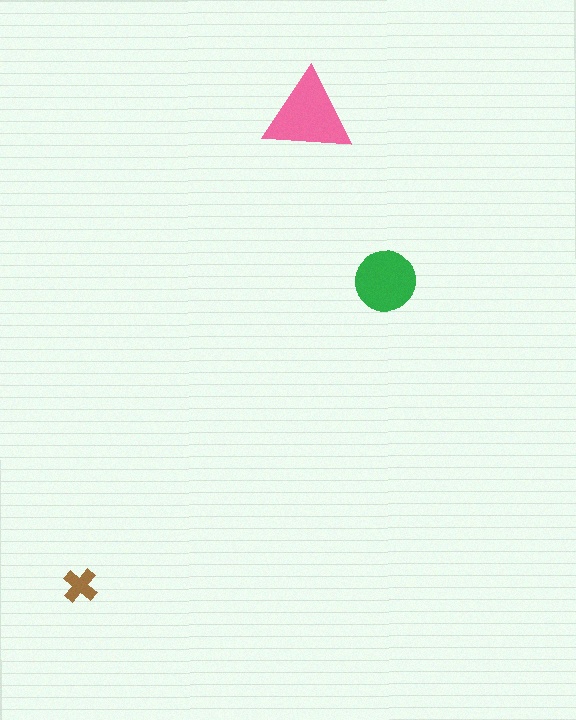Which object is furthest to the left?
The brown cross is leftmost.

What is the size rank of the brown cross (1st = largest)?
3rd.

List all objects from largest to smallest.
The pink triangle, the green circle, the brown cross.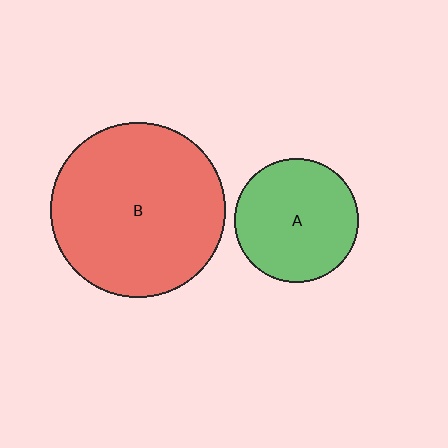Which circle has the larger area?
Circle B (red).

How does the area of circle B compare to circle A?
Approximately 2.0 times.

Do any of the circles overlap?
No, none of the circles overlap.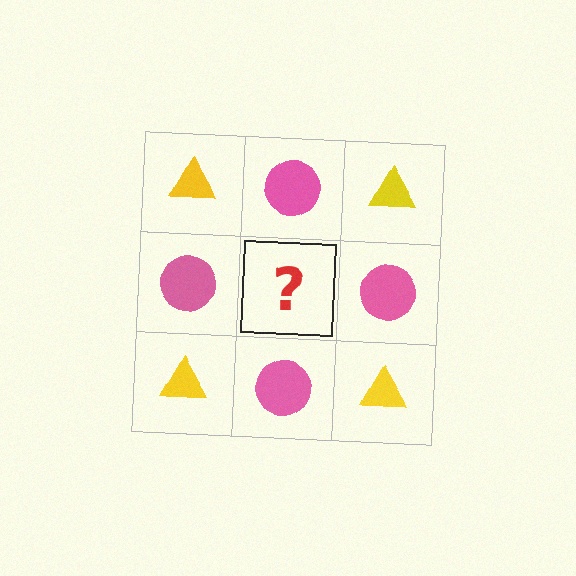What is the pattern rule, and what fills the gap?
The rule is that it alternates yellow triangle and pink circle in a checkerboard pattern. The gap should be filled with a yellow triangle.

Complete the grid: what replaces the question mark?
The question mark should be replaced with a yellow triangle.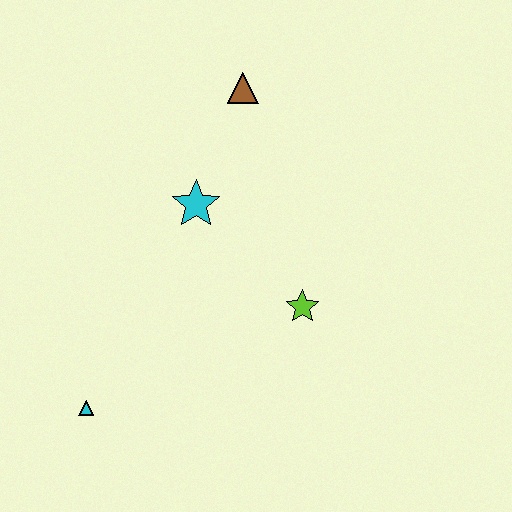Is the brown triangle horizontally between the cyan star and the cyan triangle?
No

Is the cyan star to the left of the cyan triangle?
No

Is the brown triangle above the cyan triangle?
Yes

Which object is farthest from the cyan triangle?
The brown triangle is farthest from the cyan triangle.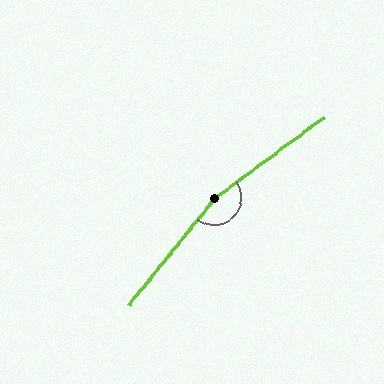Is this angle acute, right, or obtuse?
It is obtuse.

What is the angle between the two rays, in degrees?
Approximately 165 degrees.